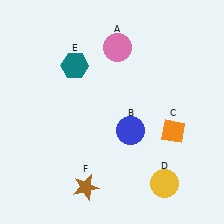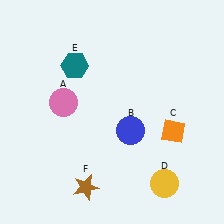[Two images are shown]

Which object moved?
The pink circle (A) moved down.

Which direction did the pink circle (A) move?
The pink circle (A) moved down.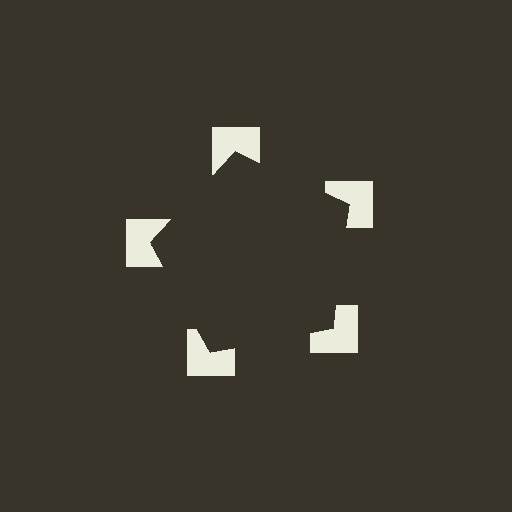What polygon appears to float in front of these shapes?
An illusory pentagon — its edges are inferred from the aligned wedge cuts in the notched squares, not physically drawn.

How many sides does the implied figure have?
5 sides.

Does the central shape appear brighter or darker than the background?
It typically appears slightly darker than the background, even though no actual brightness change is drawn.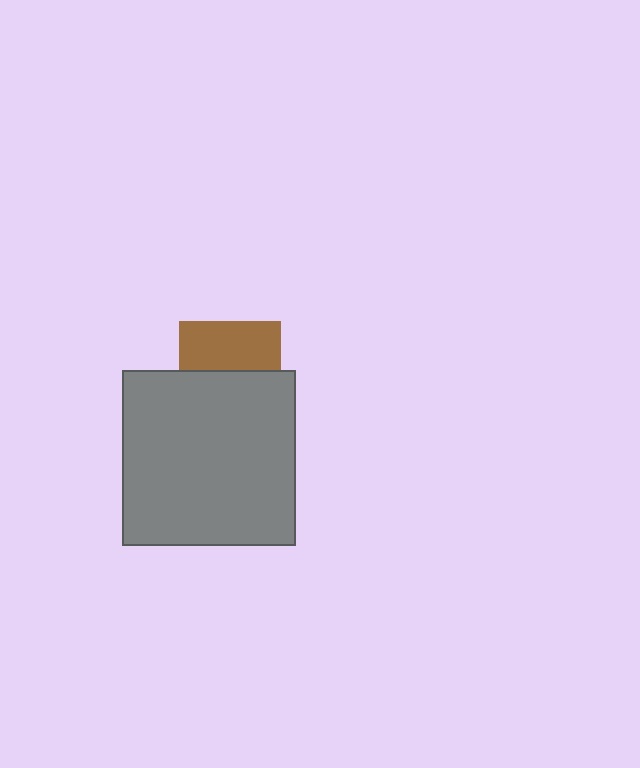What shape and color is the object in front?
The object in front is a gray rectangle.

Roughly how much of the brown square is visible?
About half of it is visible (roughly 47%).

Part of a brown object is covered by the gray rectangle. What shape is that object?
It is a square.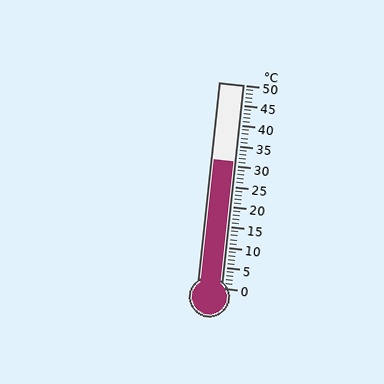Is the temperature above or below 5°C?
The temperature is above 5°C.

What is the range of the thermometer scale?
The thermometer scale ranges from 0°C to 50°C.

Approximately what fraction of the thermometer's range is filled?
The thermometer is filled to approximately 60% of its range.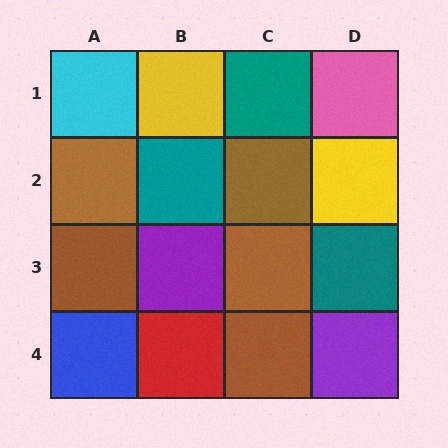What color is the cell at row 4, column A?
Blue.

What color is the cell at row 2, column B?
Teal.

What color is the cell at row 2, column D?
Yellow.